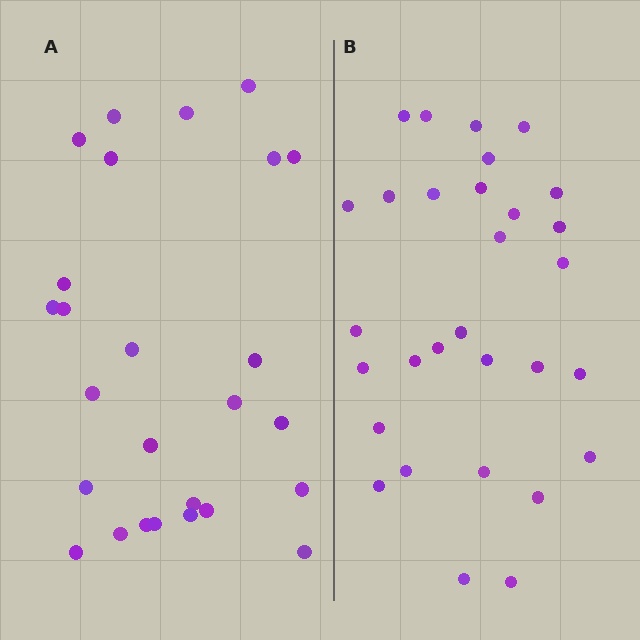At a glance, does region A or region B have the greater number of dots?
Region B (the right region) has more dots.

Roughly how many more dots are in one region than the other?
Region B has about 4 more dots than region A.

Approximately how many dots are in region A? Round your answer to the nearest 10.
About 30 dots. (The exact count is 26, which rounds to 30.)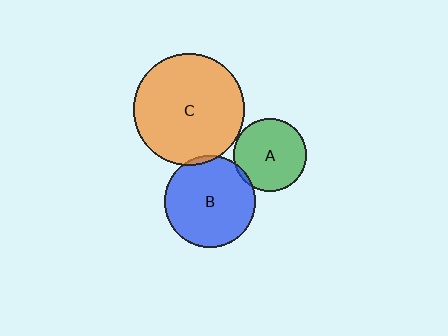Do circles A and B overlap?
Yes.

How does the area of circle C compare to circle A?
Approximately 2.3 times.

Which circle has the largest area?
Circle C (orange).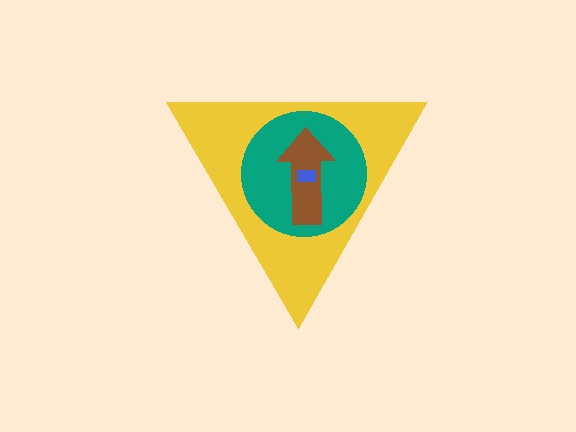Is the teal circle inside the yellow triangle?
Yes.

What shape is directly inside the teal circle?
The brown arrow.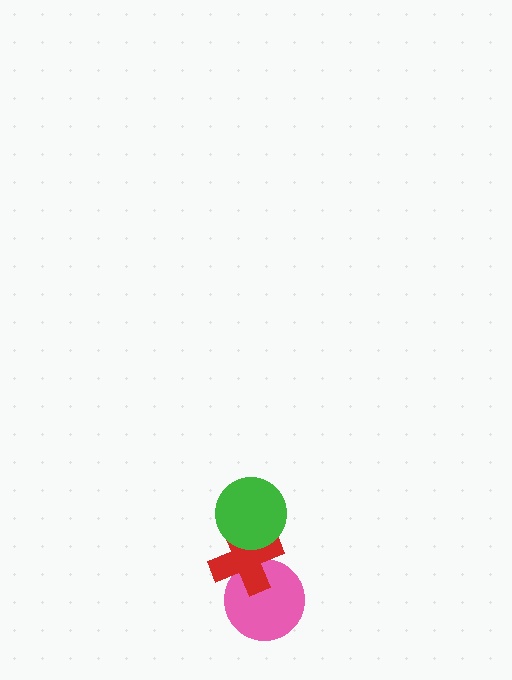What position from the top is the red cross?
The red cross is 2nd from the top.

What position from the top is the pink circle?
The pink circle is 3rd from the top.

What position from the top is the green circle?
The green circle is 1st from the top.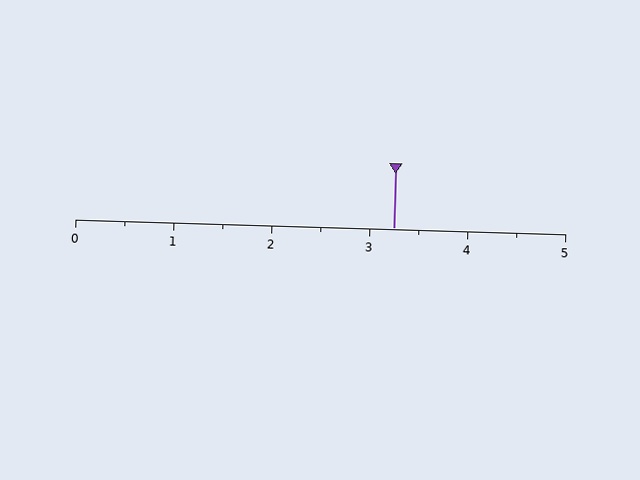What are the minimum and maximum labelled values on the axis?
The axis runs from 0 to 5.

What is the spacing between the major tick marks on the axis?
The major ticks are spaced 1 apart.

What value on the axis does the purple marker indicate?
The marker indicates approximately 3.2.